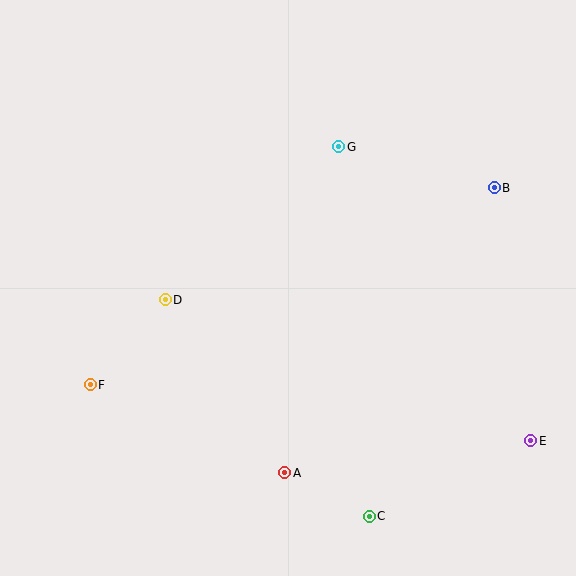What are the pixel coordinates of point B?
Point B is at (494, 188).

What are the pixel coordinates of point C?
Point C is at (369, 516).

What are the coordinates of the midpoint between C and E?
The midpoint between C and E is at (450, 478).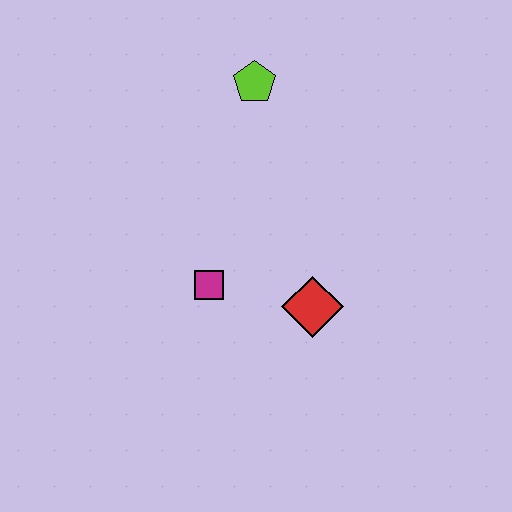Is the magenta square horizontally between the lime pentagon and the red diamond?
No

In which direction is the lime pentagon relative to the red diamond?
The lime pentagon is above the red diamond.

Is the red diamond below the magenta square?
Yes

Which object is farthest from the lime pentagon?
The red diamond is farthest from the lime pentagon.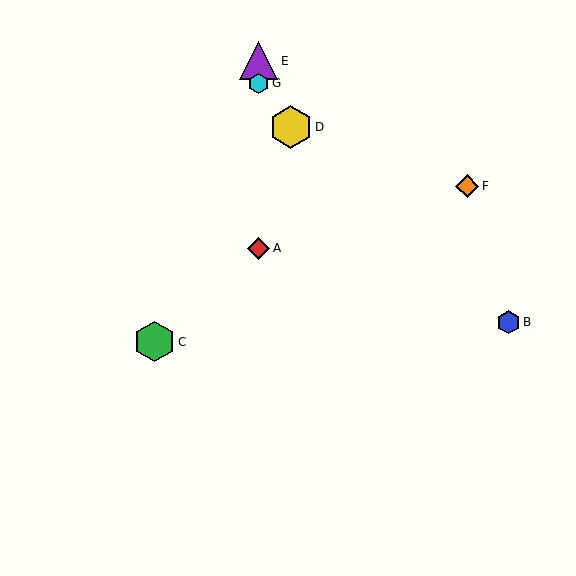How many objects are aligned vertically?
3 objects (A, E, G) are aligned vertically.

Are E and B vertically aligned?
No, E is at x≈259 and B is at x≈509.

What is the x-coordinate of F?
Object F is at x≈467.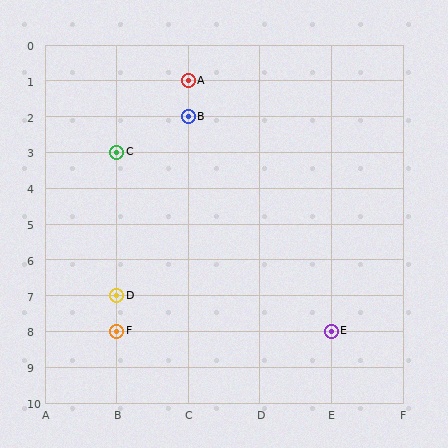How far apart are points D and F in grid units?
Points D and F are 1 row apart.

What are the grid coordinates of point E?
Point E is at grid coordinates (E, 8).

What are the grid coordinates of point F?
Point F is at grid coordinates (B, 8).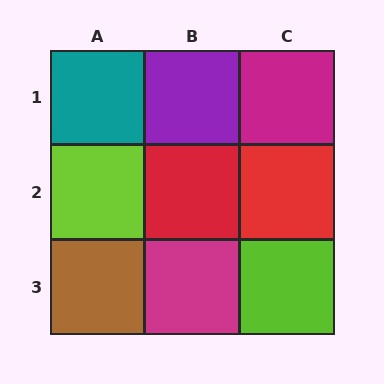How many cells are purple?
1 cell is purple.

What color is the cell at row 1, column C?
Magenta.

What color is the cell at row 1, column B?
Purple.